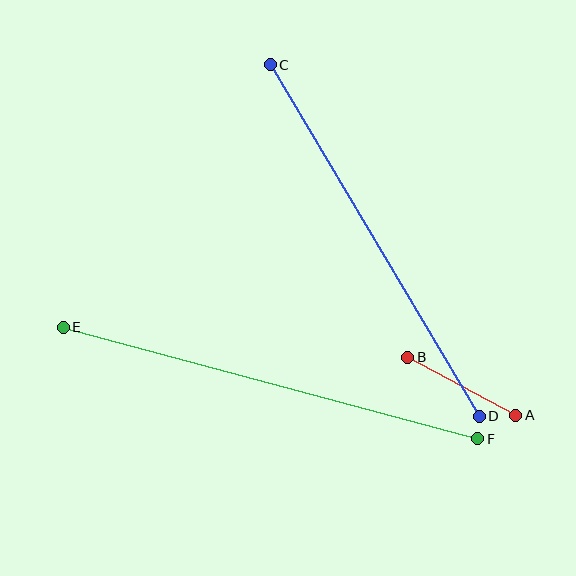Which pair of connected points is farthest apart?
Points E and F are farthest apart.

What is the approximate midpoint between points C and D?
The midpoint is at approximately (375, 241) pixels.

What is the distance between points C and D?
The distance is approximately 409 pixels.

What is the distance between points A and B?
The distance is approximately 123 pixels.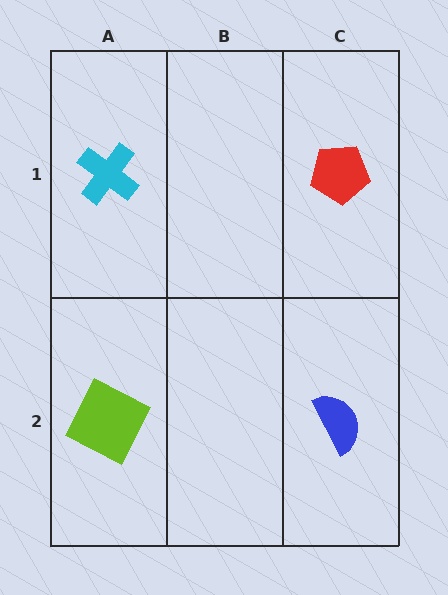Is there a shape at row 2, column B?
No, that cell is empty.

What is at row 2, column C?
A blue semicircle.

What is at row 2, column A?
A lime square.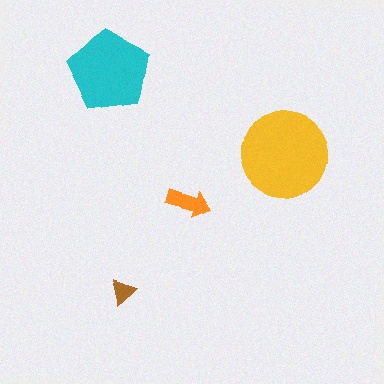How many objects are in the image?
There are 4 objects in the image.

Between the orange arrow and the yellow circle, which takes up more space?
The yellow circle.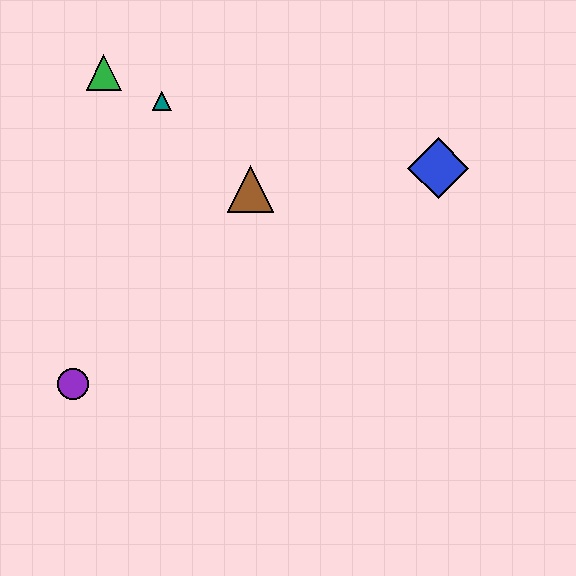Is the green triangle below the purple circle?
No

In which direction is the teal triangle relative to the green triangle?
The teal triangle is to the right of the green triangle.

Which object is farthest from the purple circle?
The blue diamond is farthest from the purple circle.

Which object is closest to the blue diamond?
The brown triangle is closest to the blue diamond.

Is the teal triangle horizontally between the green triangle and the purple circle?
No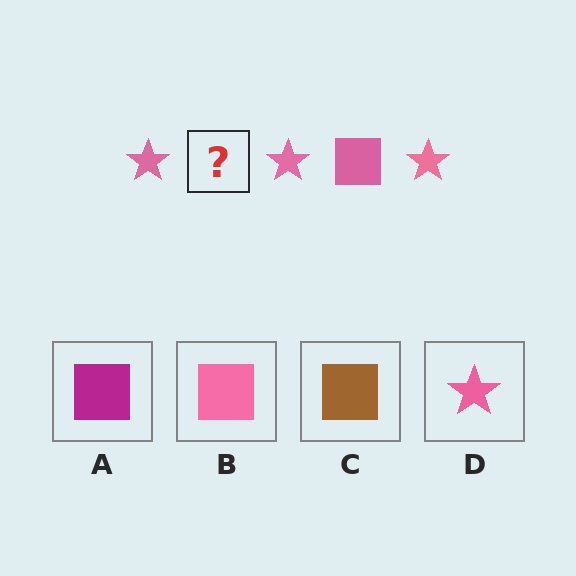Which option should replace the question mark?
Option B.